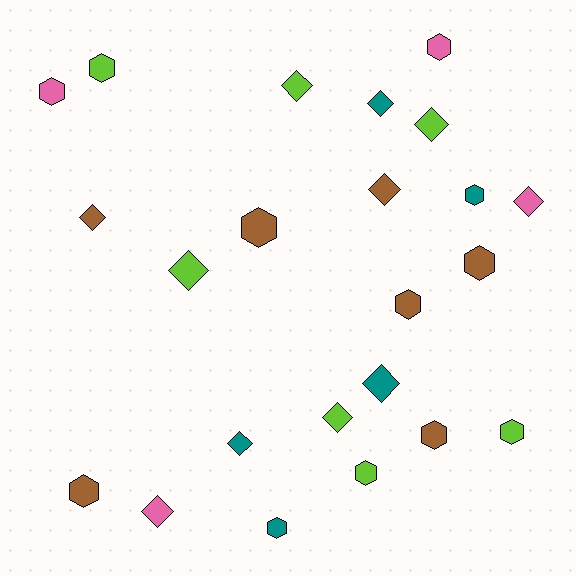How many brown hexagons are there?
There are 5 brown hexagons.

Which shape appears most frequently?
Hexagon, with 12 objects.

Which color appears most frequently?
Lime, with 7 objects.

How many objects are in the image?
There are 23 objects.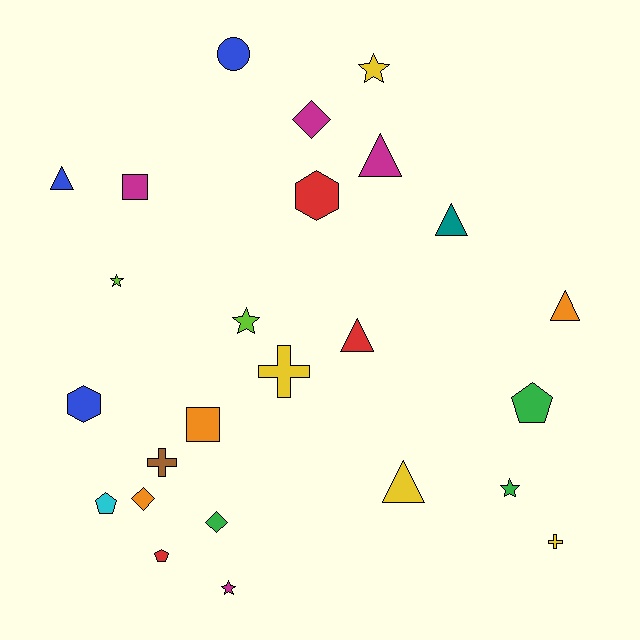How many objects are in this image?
There are 25 objects.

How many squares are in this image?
There are 2 squares.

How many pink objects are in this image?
There are no pink objects.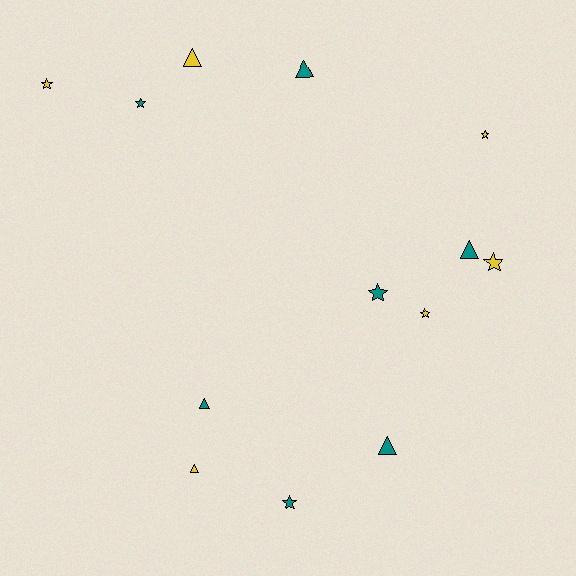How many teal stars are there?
There are 3 teal stars.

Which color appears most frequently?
Teal, with 7 objects.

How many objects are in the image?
There are 13 objects.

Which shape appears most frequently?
Star, with 7 objects.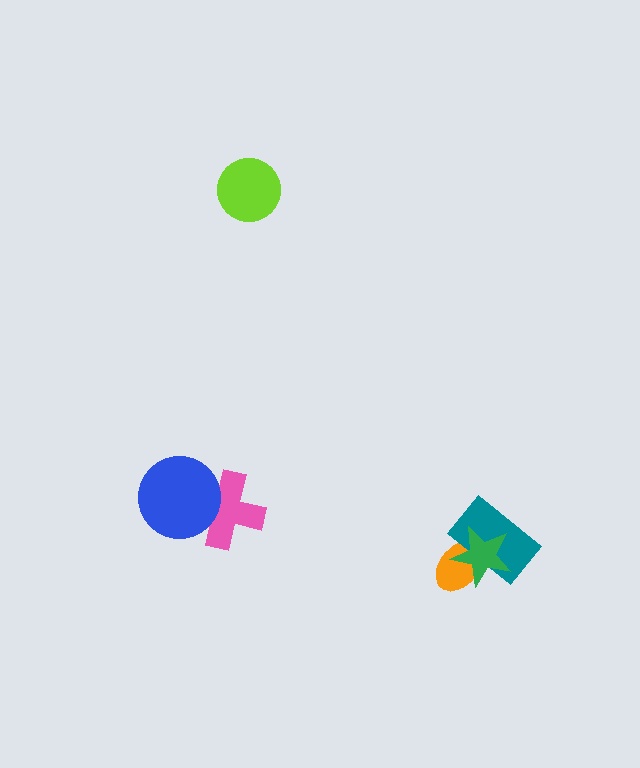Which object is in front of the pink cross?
The blue circle is in front of the pink cross.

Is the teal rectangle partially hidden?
Yes, it is partially covered by another shape.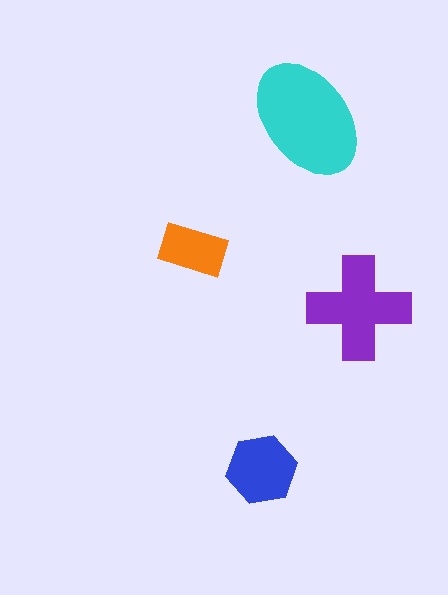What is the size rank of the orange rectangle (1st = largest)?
4th.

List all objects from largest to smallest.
The cyan ellipse, the purple cross, the blue hexagon, the orange rectangle.